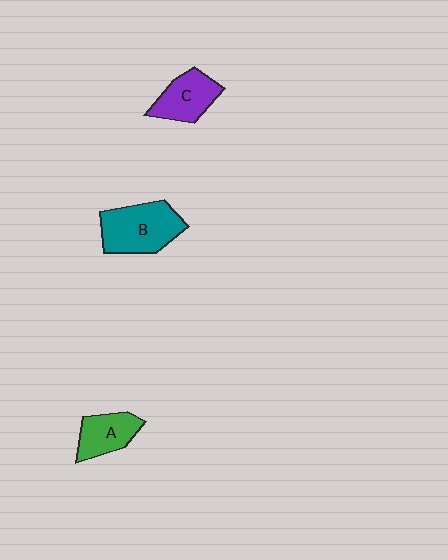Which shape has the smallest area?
Shape A (green).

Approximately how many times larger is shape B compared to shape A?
Approximately 1.6 times.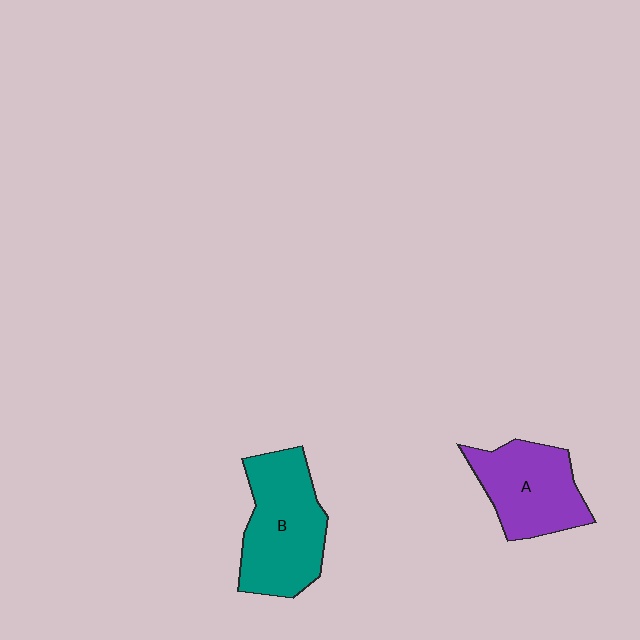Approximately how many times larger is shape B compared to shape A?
Approximately 1.2 times.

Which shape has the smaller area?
Shape A (purple).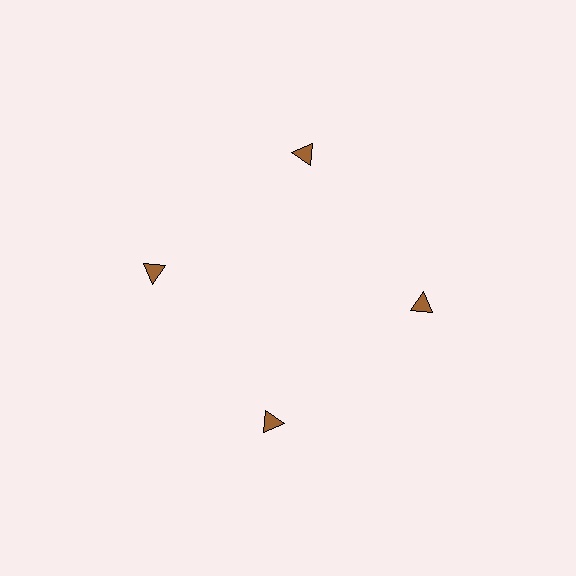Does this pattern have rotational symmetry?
Yes, this pattern has 4-fold rotational symmetry. It looks the same after rotating 90 degrees around the center.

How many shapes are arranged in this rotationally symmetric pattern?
There are 4 shapes, arranged in 4 groups of 1.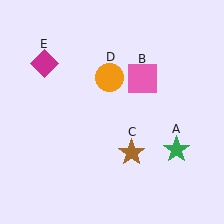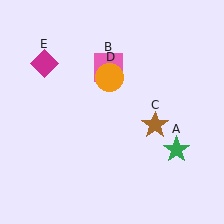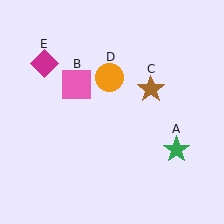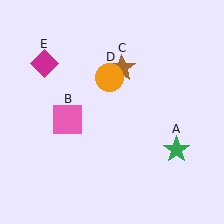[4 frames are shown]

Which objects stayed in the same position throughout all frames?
Green star (object A) and orange circle (object D) and magenta diamond (object E) remained stationary.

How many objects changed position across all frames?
2 objects changed position: pink square (object B), brown star (object C).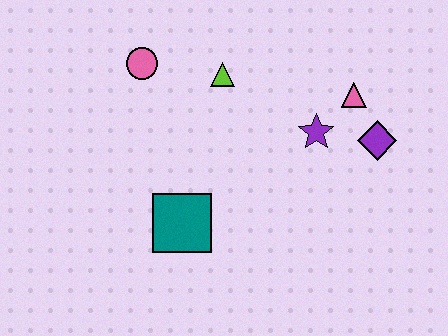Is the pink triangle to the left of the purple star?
No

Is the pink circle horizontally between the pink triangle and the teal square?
No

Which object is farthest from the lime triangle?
The purple diamond is farthest from the lime triangle.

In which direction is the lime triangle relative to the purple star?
The lime triangle is to the left of the purple star.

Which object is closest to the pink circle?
The lime triangle is closest to the pink circle.